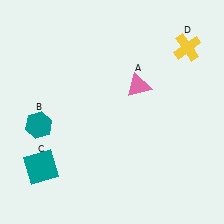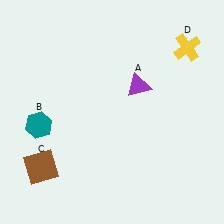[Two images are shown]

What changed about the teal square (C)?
In Image 1, C is teal. In Image 2, it changed to brown.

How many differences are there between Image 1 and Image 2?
There are 2 differences between the two images.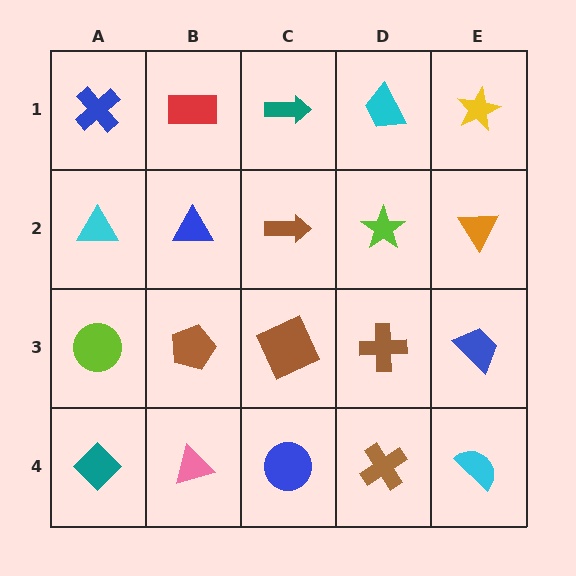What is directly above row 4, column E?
A blue trapezoid.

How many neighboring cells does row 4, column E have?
2.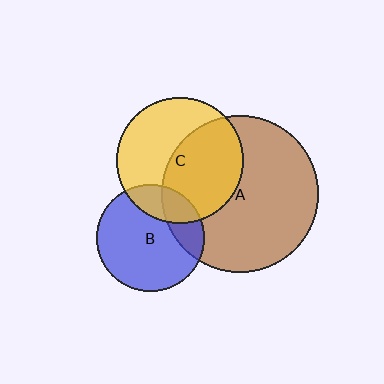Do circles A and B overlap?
Yes.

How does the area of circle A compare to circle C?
Approximately 1.5 times.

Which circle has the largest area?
Circle A (brown).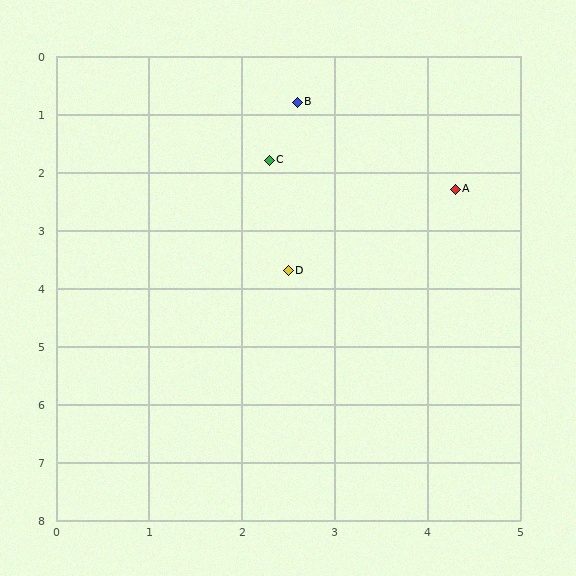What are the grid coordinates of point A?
Point A is at approximately (4.3, 2.3).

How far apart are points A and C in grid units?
Points A and C are about 2.1 grid units apart.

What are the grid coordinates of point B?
Point B is at approximately (2.6, 0.8).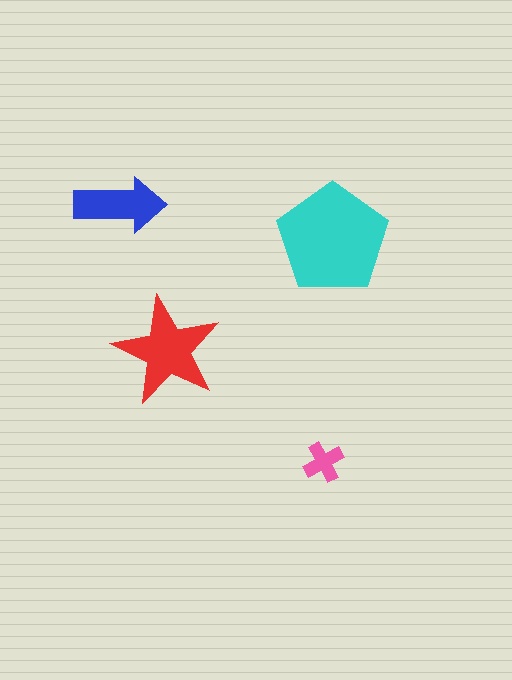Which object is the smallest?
The pink cross.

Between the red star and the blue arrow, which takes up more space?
The red star.